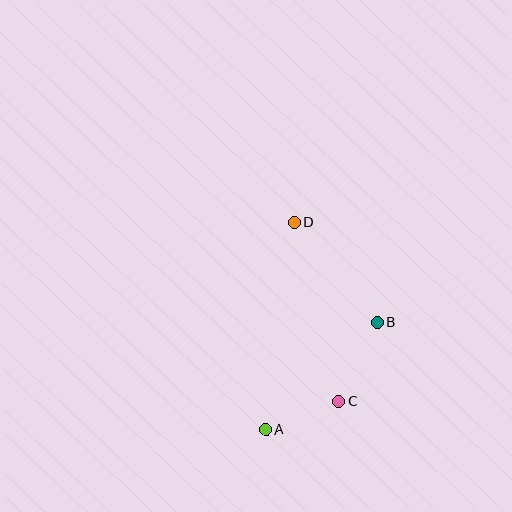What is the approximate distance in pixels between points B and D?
The distance between B and D is approximately 130 pixels.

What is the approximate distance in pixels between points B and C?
The distance between B and C is approximately 88 pixels.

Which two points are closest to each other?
Points A and C are closest to each other.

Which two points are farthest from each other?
Points A and D are farthest from each other.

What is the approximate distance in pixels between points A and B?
The distance between A and B is approximately 154 pixels.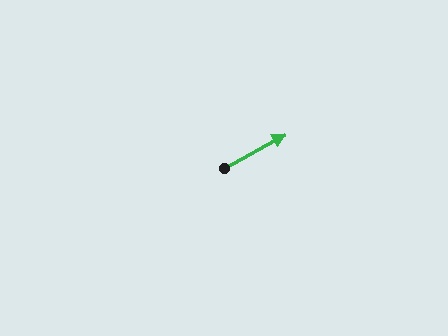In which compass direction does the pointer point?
Northeast.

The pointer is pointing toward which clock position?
Roughly 2 o'clock.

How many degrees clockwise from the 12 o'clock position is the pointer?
Approximately 61 degrees.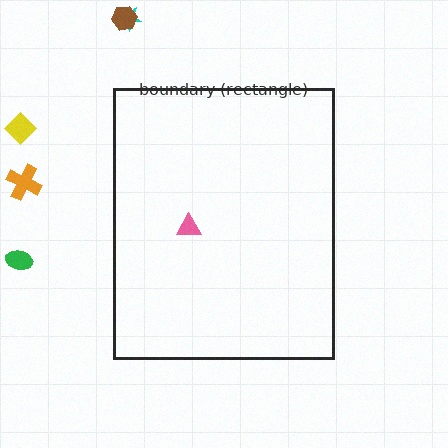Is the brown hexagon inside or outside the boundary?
Outside.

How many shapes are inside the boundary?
1 inside, 5 outside.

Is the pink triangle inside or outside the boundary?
Inside.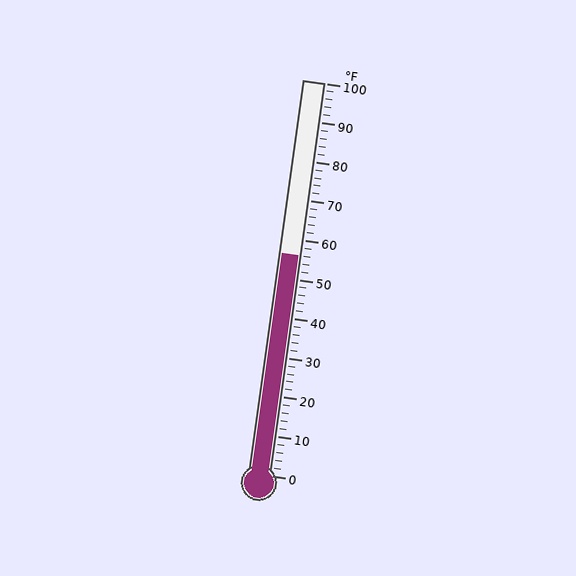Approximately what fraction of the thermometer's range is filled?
The thermometer is filled to approximately 55% of its range.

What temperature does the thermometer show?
The thermometer shows approximately 56°F.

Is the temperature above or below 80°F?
The temperature is below 80°F.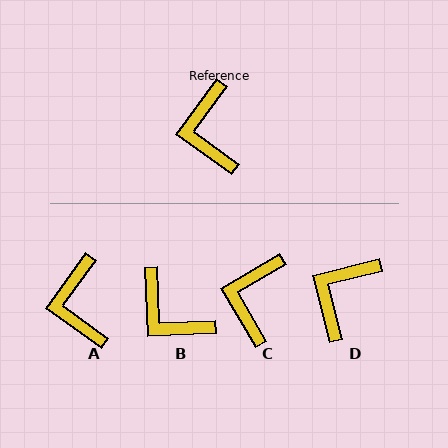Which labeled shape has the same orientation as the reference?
A.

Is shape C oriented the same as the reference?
No, it is off by about 24 degrees.